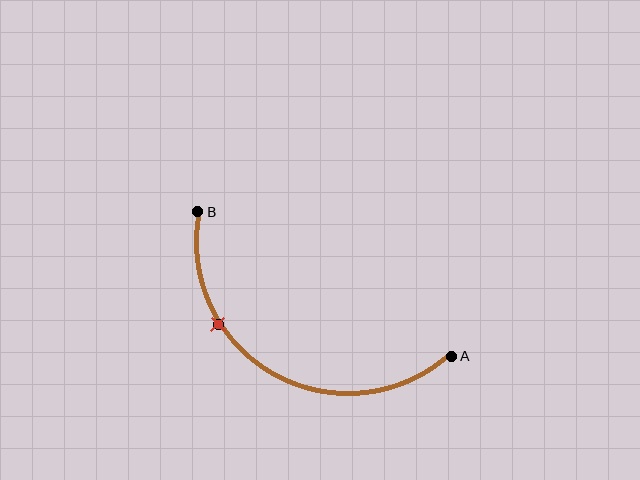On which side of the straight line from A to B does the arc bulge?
The arc bulges below the straight line connecting A and B.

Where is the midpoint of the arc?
The arc midpoint is the point on the curve farthest from the straight line joining A and B. It sits below that line.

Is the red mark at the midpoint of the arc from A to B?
No. The red mark lies on the arc but is closer to endpoint B. The arc midpoint would be at the point on the curve equidistant along the arc from both A and B.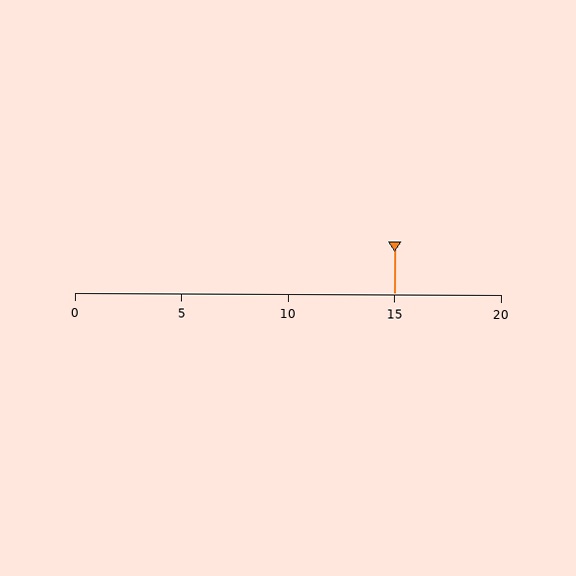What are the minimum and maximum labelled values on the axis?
The axis runs from 0 to 20.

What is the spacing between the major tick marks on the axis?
The major ticks are spaced 5 apart.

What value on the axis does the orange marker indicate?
The marker indicates approximately 15.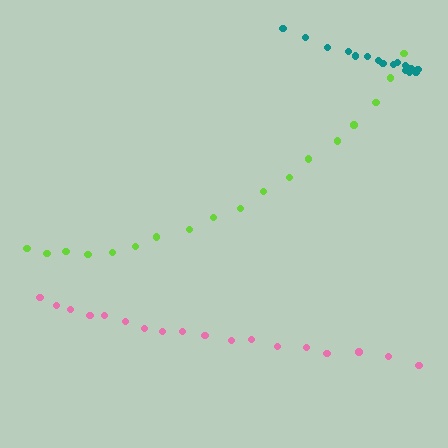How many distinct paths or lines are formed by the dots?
There are 3 distinct paths.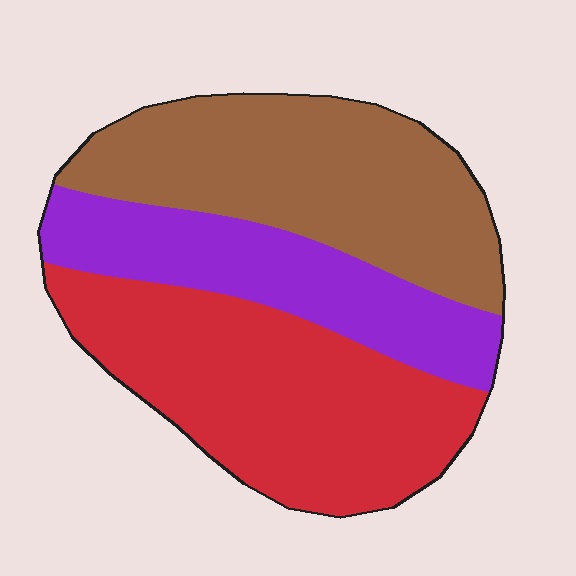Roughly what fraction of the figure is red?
Red covers about 40% of the figure.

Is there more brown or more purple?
Brown.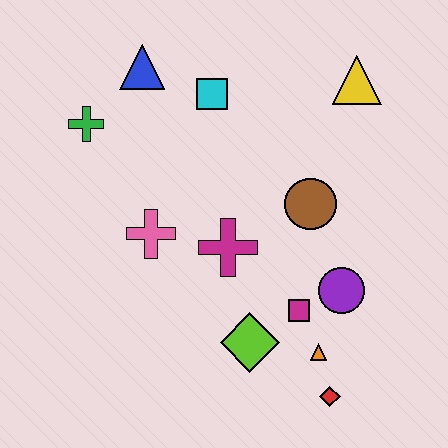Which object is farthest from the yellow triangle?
The red diamond is farthest from the yellow triangle.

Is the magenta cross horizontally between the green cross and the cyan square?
No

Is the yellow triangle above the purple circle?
Yes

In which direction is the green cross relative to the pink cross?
The green cross is above the pink cross.